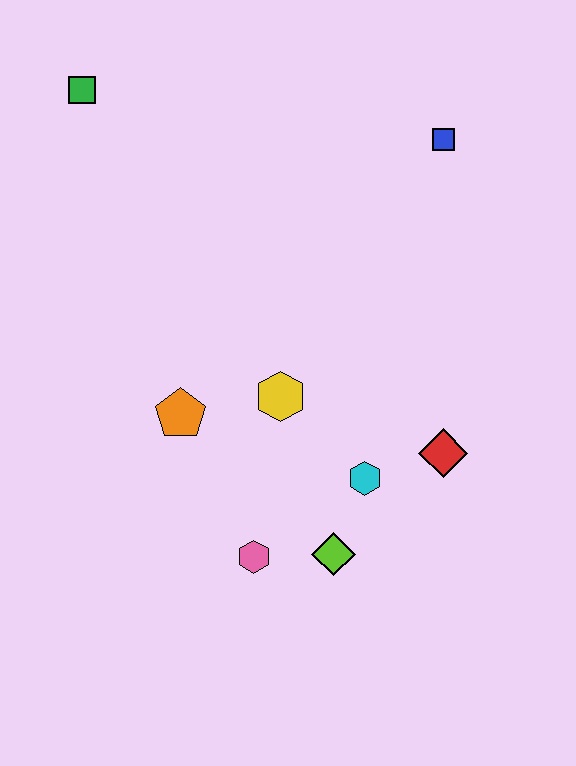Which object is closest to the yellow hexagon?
The orange pentagon is closest to the yellow hexagon.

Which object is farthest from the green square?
The lime diamond is farthest from the green square.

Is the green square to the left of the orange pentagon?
Yes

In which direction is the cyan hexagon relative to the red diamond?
The cyan hexagon is to the left of the red diamond.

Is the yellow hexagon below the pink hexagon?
No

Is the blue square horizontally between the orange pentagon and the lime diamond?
No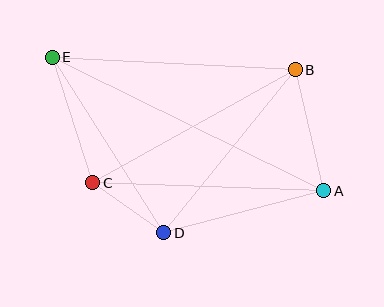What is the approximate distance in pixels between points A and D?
The distance between A and D is approximately 165 pixels.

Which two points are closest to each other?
Points C and D are closest to each other.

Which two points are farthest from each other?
Points A and E are farthest from each other.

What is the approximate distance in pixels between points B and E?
The distance between B and E is approximately 243 pixels.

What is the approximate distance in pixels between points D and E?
The distance between D and E is approximately 208 pixels.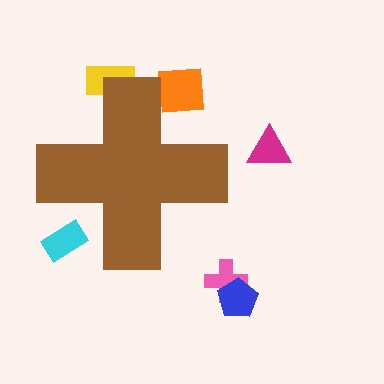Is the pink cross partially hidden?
No, the pink cross is fully visible.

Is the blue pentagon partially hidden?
No, the blue pentagon is fully visible.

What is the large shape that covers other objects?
A brown cross.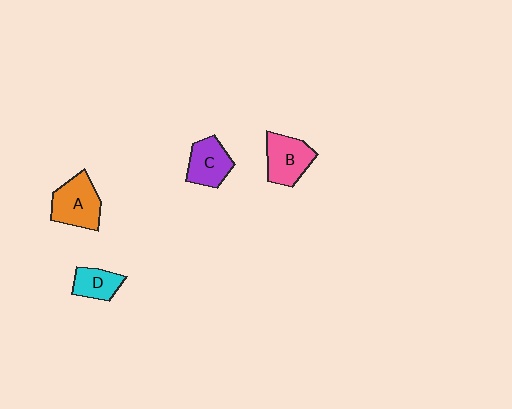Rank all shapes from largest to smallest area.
From largest to smallest: A (orange), B (pink), C (purple), D (cyan).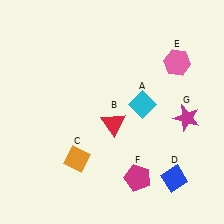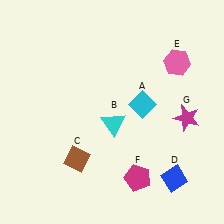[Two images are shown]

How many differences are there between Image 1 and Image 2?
There are 2 differences between the two images.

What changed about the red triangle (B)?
In Image 1, B is red. In Image 2, it changed to cyan.